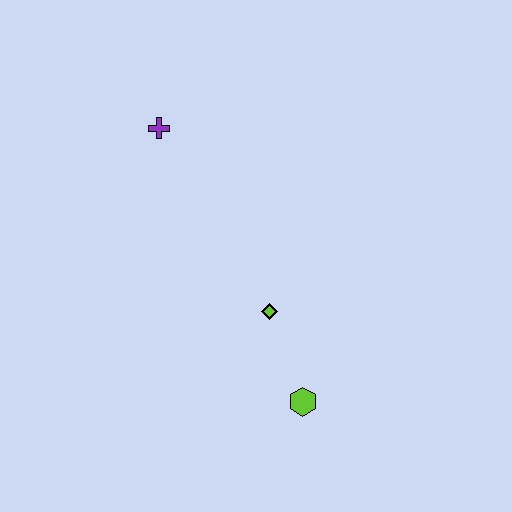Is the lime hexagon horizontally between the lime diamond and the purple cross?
No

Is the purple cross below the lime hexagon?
No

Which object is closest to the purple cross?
The lime diamond is closest to the purple cross.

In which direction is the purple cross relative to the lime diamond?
The purple cross is above the lime diamond.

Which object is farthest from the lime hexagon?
The purple cross is farthest from the lime hexagon.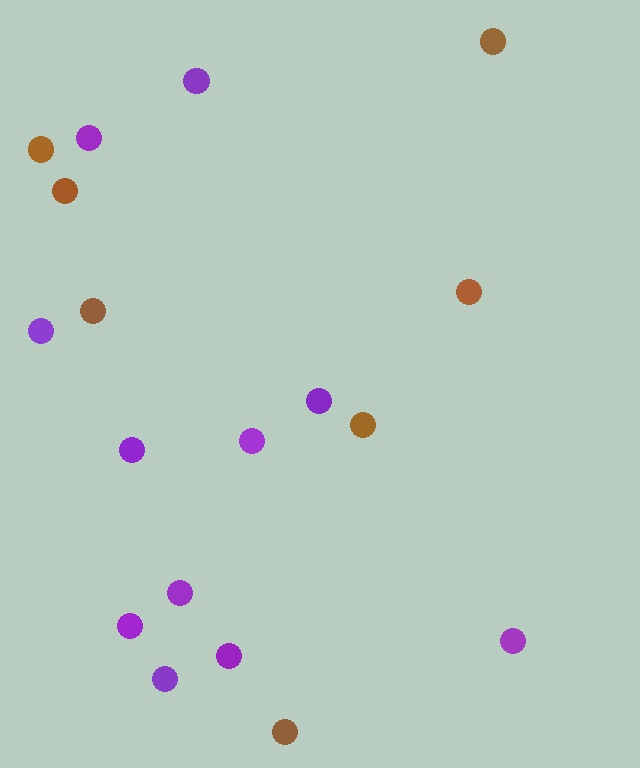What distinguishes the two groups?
There are 2 groups: one group of brown circles (7) and one group of purple circles (11).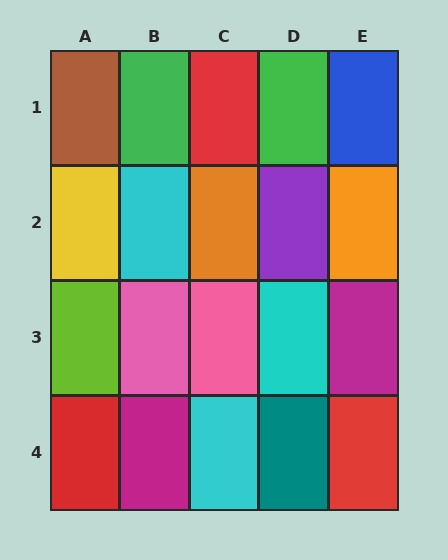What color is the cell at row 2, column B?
Cyan.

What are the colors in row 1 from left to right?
Brown, green, red, green, blue.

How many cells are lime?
1 cell is lime.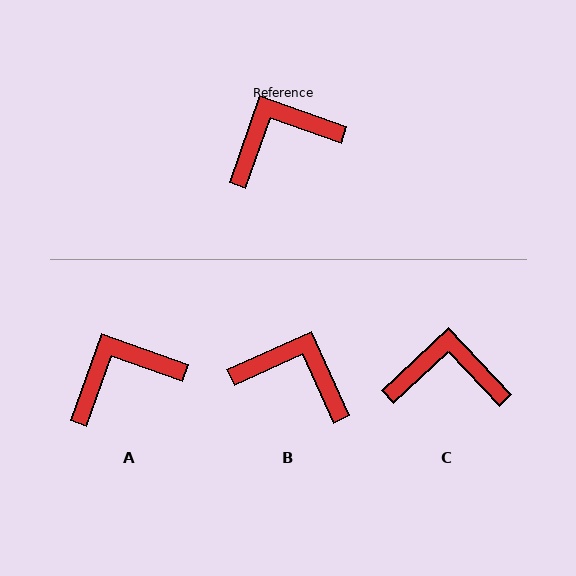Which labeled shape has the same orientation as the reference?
A.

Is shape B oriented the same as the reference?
No, it is off by about 46 degrees.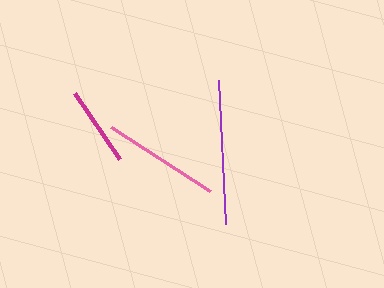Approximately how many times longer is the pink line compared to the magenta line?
The pink line is approximately 1.5 times the length of the magenta line.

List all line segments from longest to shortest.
From longest to shortest: purple, pink, magenta.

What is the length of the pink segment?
The pink segment is approximately 118 pixels long.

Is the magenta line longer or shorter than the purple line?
The purple line is longer than the magenta line.